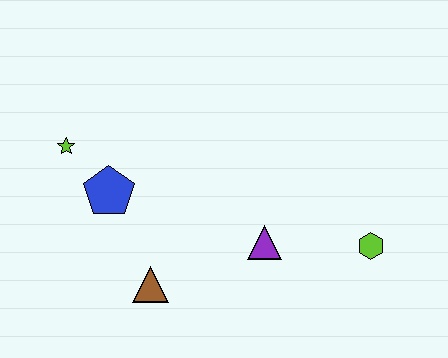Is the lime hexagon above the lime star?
No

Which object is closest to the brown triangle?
The blue pentagon is closest to the brown triangle.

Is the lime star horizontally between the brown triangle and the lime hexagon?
No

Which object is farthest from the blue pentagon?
The lime hexagon is farthest from the blue pentagon.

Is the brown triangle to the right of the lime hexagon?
No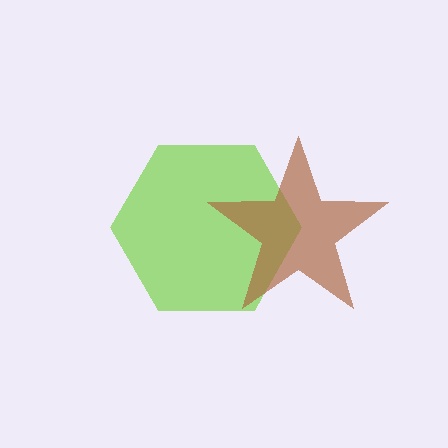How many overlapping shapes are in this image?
There are 2 overlapping shapes in the image.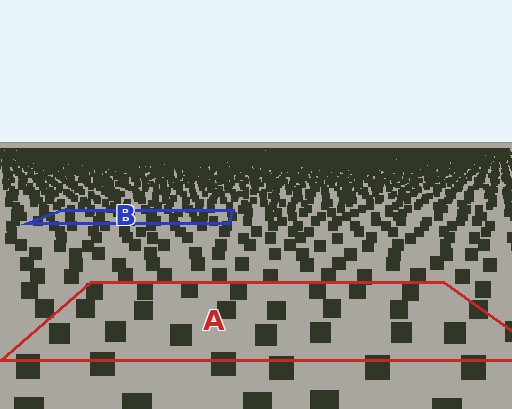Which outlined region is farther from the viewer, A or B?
Region B is farther from the viewer — the texture elements inside it appear smaller and more densely packed.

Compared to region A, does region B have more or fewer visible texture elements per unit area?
Region B has more texture elements per unit area — they are packed more densely because it is farther away.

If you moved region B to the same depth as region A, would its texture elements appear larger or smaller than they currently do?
They would appear larger. At a closer depth, the same texture elements are projected at a bigger on-screen size.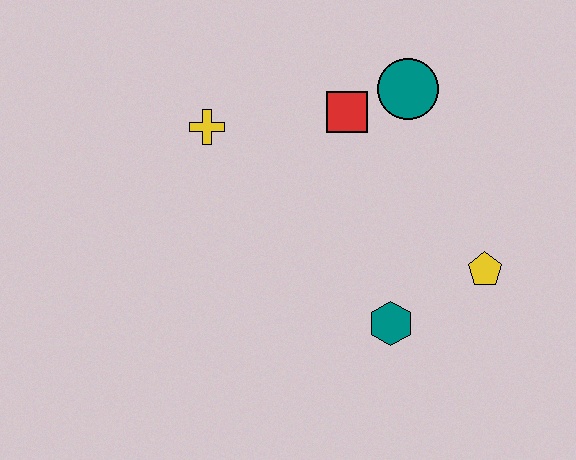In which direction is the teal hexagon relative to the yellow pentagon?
The teal hexagon is to the left of the yellow pentagon.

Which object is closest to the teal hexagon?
The yellow pentagon is closest to the teal hexagon.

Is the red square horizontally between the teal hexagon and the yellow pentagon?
No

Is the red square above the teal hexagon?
Yes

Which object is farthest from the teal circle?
The teal hexagon is farthest from the teal circle.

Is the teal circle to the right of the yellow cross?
Yes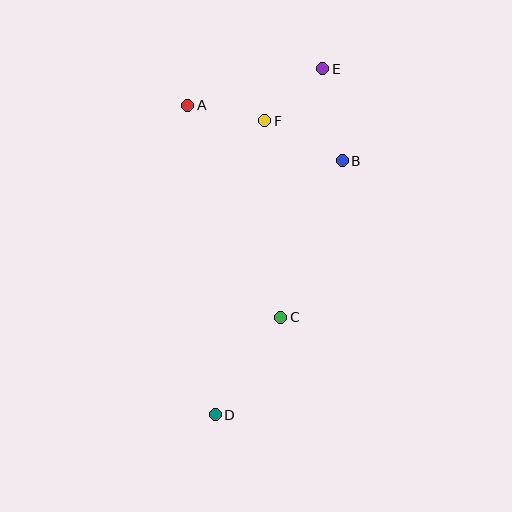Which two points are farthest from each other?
Points D and E are farthest from each other.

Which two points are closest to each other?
Points E and F are closest to each other.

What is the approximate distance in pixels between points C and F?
The distance between C and F is approximately 197 pixels.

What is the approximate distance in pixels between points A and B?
The distance between A and B is approximately 164 pixels.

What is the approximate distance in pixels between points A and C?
The distance between A and C is approximately 232 pixels.